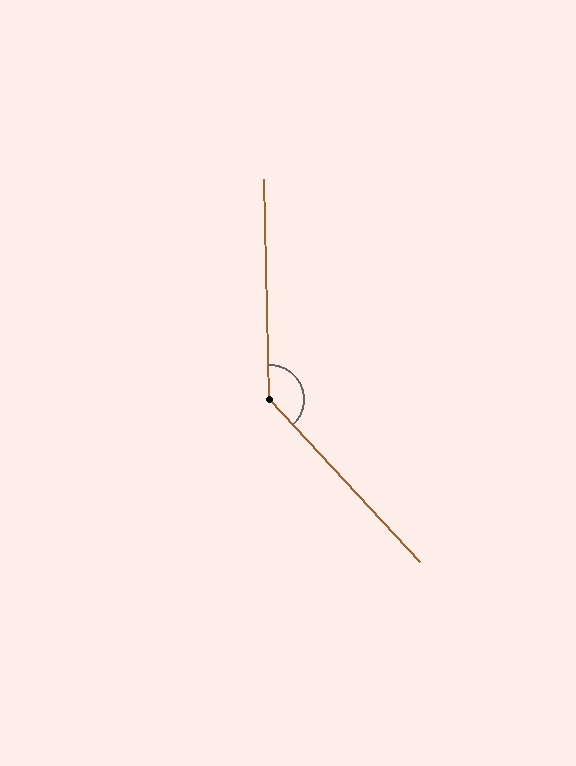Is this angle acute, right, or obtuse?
It is obtuse.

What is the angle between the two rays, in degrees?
Approximately 138 degrees.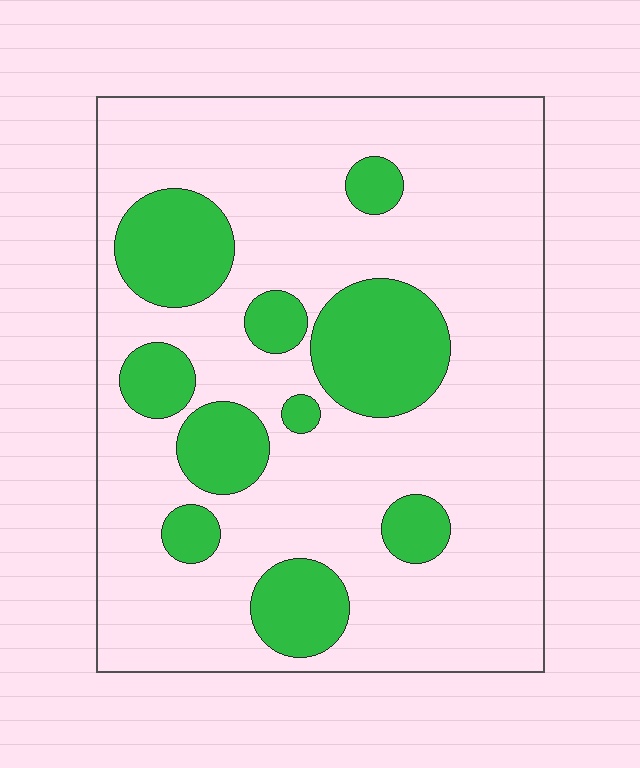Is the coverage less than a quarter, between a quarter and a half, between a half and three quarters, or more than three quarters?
Less than a quarter.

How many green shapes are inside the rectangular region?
10.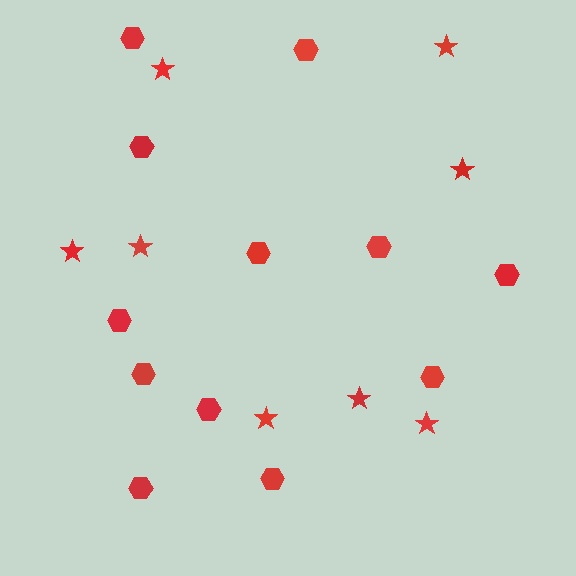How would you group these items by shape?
There are 2 groups: one group of hexagons (12) and one group of stars (8).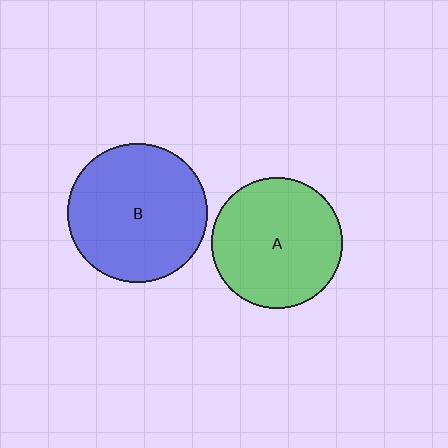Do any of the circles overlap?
No, none of the circles overlap.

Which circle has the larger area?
Circle B (blue).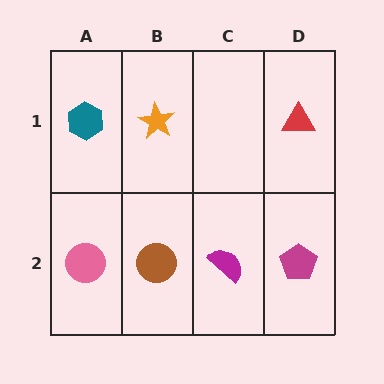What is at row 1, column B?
An orange star.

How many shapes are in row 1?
3 shapes.